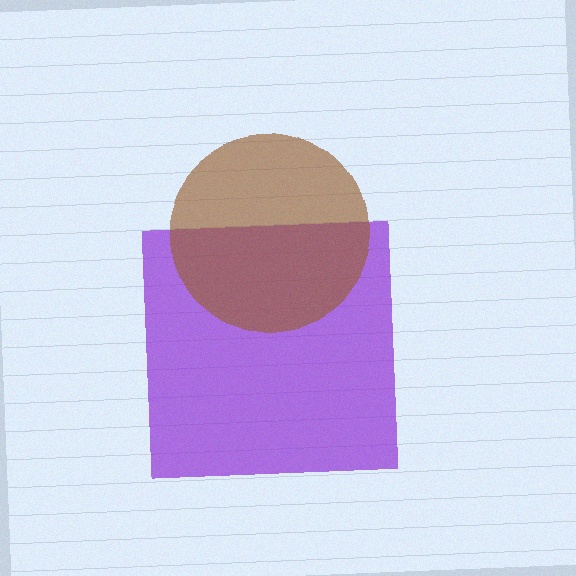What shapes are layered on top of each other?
The layered shapes are: a purple square, a brown circle.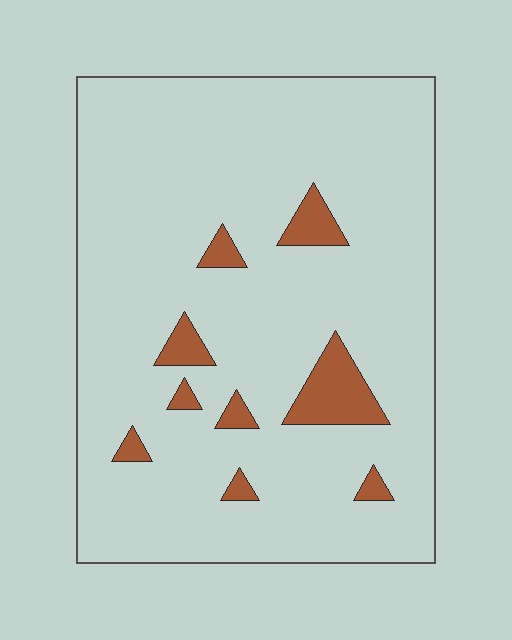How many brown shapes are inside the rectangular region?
9.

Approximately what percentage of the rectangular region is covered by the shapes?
Approximately 10%.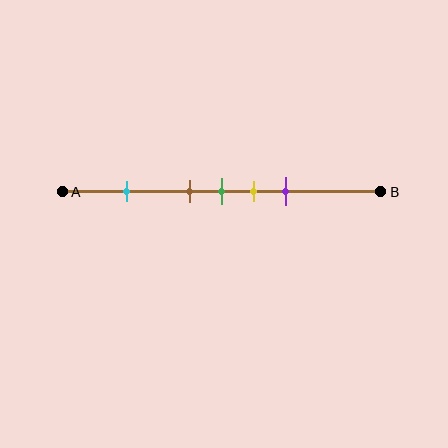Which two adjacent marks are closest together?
The brown and green marks are the closest adjacent pair.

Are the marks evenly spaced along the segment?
No, the marks are not evenly spaced.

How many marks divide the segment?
There are 5 marks dividing the segment.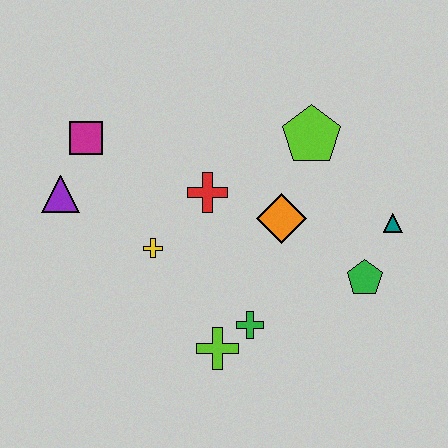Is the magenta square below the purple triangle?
No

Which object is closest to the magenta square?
The purple triangle is closest to the magenta square.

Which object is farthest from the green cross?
The magenta square is farthest from the green cross.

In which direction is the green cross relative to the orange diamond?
The green cross is below the orange diamond.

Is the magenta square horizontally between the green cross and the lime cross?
No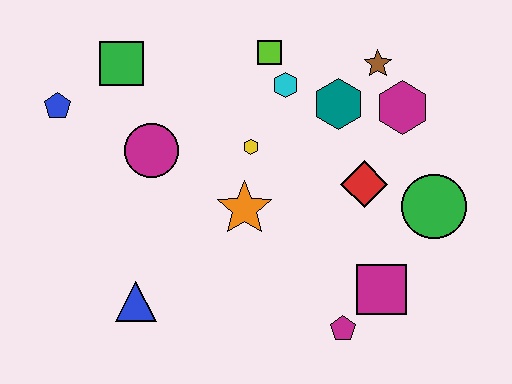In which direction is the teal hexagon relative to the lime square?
The teal hexagon is to the right of the lime square.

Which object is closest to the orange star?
The yellow hexagon is closest to the orange star.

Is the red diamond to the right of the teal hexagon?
Yes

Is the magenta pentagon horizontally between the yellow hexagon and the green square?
No